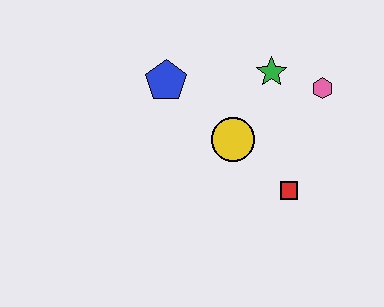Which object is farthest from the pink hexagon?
The blue pentagon is farthest from the pink hexagon.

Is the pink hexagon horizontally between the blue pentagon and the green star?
No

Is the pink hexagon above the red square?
Yes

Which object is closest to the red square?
The yellow circle is closest to the red square.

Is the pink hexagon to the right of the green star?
Yes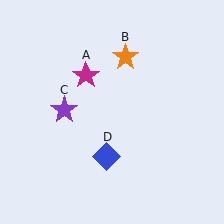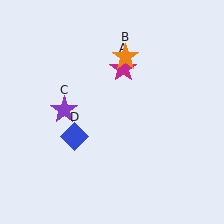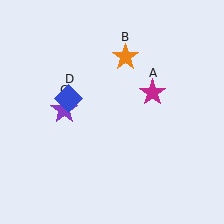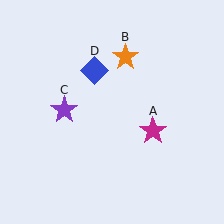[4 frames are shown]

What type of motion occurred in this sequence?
The magenta star (object A), blue diamond (object D) rotated clockwise around the center of the scene.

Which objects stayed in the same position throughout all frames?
Orange star (object B) and purple star (object C) remained stationary.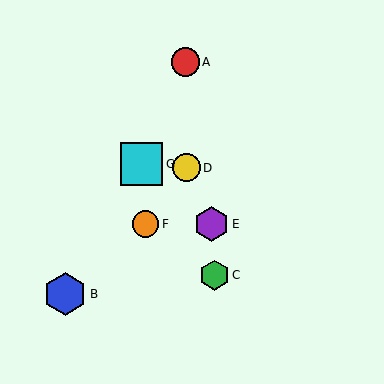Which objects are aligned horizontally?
Objects E, F are aligned horizontally.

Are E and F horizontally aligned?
Yes, both are at y≈224.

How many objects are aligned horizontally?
2 objects (E, F) are aligned horizontally.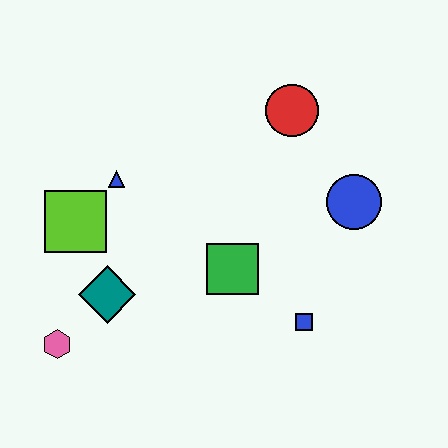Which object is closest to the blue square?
The green square is closest to the blue square.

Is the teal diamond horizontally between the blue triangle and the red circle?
No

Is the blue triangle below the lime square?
No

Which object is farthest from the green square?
The pink hexagon is farthest from the green square.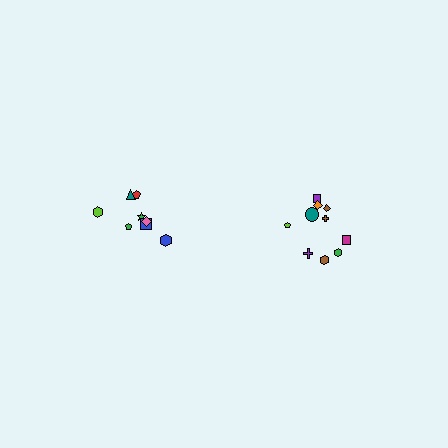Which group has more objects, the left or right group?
The right group.